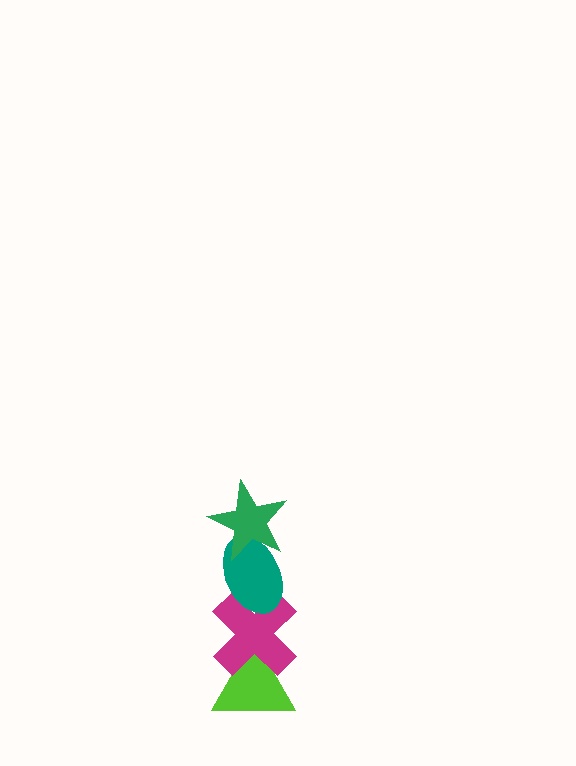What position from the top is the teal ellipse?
The teal ellipse is 2nd from the top.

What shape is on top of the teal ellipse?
The green star is on top of the teal ellipse.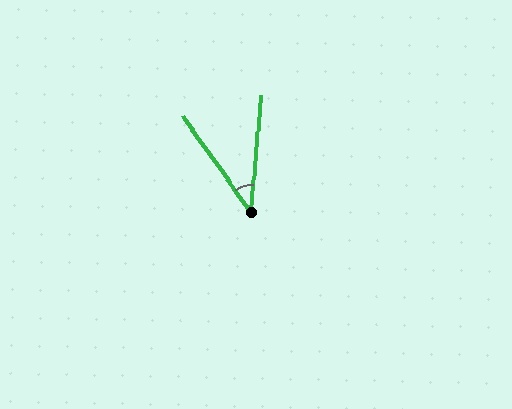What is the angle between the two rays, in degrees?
Approximately 40 degrees.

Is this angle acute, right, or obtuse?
It is acute.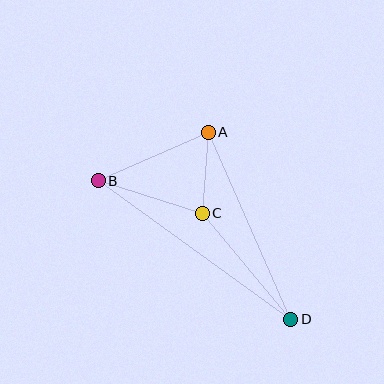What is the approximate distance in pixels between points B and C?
The distance between B and C is approximately 109 pixels.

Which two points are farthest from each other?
Points B and D are farthest from each other.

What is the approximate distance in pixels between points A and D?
The distance between A and D is approximately 205 pixels.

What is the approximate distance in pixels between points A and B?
The distance between A and B is approximately 120 pixels.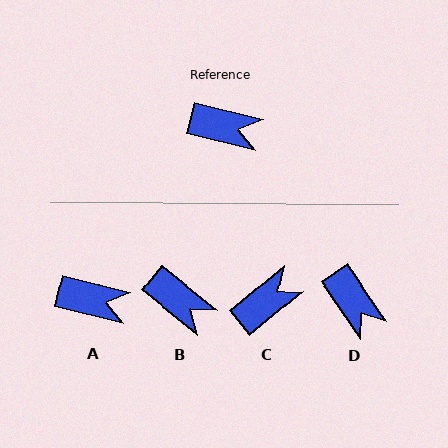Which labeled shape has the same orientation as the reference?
A.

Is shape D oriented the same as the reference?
No, it is off by about 41 degrees.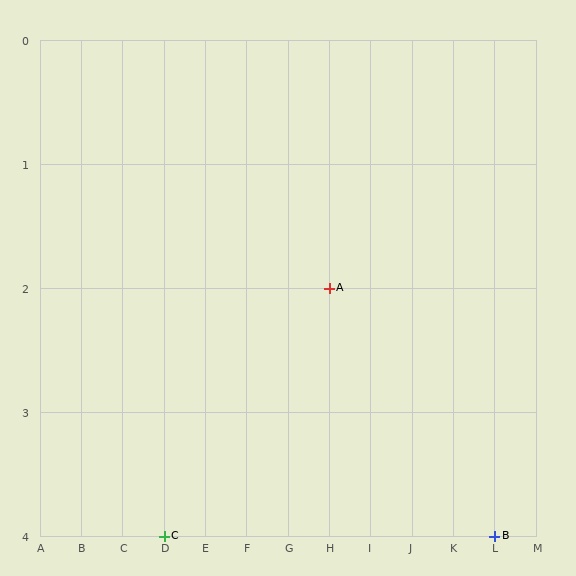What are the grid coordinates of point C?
Point C is at grid coordinates (D, 4).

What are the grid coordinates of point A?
Point A is at grid coordinates (H, 2).